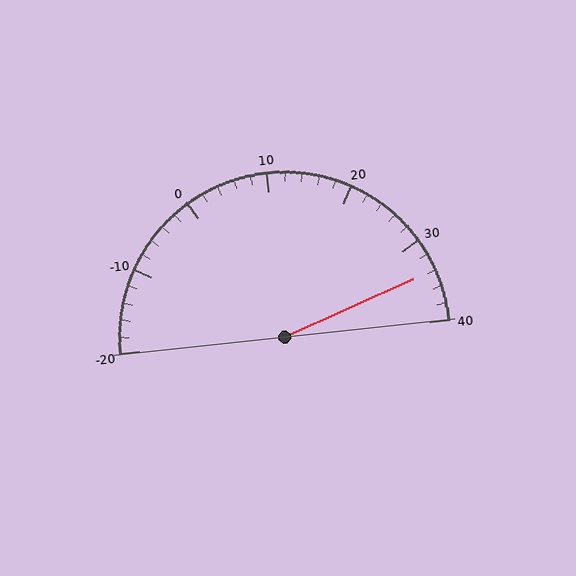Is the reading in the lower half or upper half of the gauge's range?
The reading is in the upper half of the range (-20 to 40).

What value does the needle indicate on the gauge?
The needle indicates approximately 34.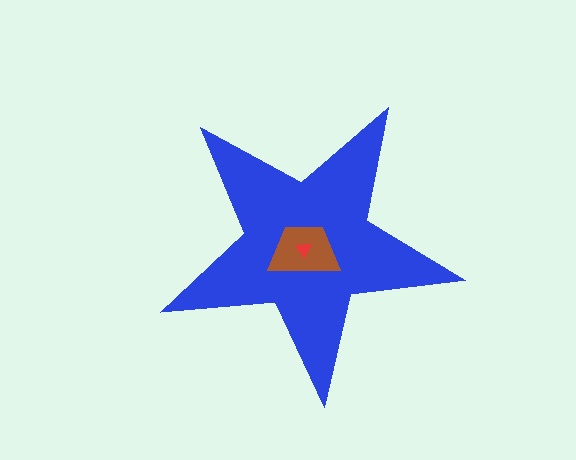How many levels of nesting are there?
3.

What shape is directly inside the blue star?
The brown trapezoid.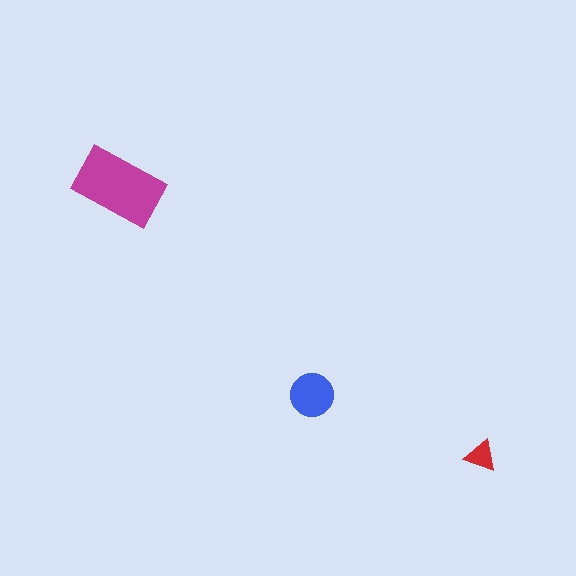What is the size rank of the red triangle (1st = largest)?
3rd.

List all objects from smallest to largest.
The red triangle, the blue circle, the magenta rectangle.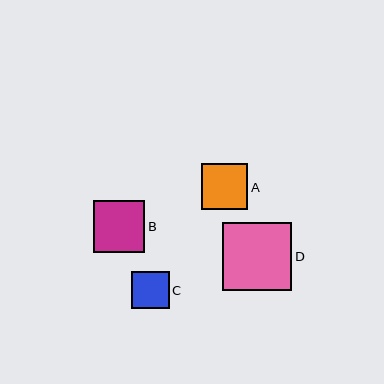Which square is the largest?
Square D is the largest with a size of approximately 69 pixels.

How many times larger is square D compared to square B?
Square D is approximately 1.3 times the size of square B.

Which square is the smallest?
Square C is the smallest with a size of approximately 38 pixels.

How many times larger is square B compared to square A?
Square B is approximately 1.1 times the size of square A.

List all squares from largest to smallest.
From largest to smallest: D, B, A, C.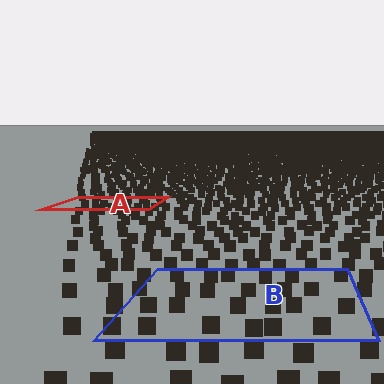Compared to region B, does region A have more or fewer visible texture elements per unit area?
Region A has more texture elements per unit area — they are packed more densely because it is farther away.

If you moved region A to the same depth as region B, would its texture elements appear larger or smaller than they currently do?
They would appear larger. At a closer depth, the same texture elements are projected at a bigger on-screen size.